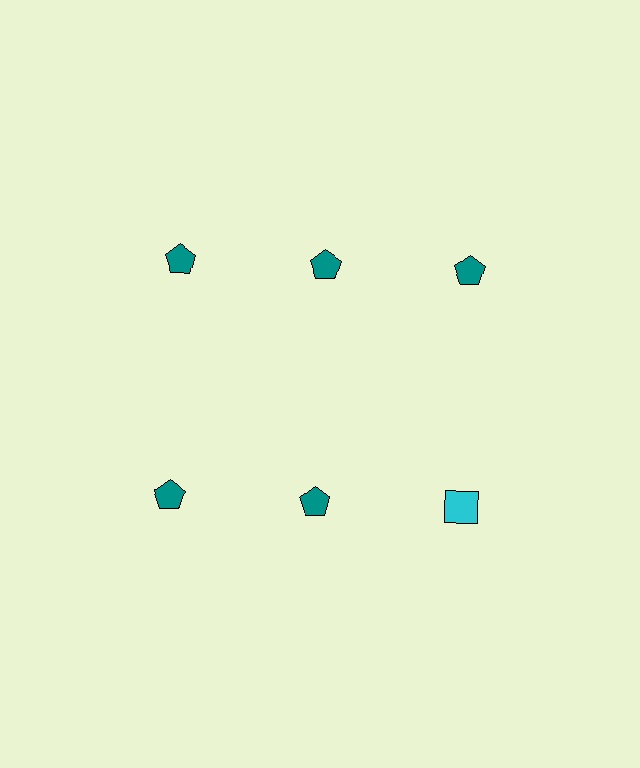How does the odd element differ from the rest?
It differs in both color (cyan instead of teal) and shape (square instead of pentagon).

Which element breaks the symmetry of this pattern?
The cyan square in the second row, center column breaks the symmetry. All other shapes are teal pentagons.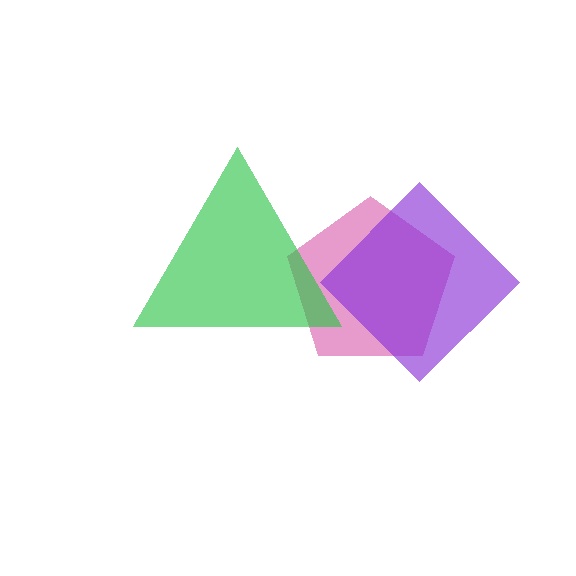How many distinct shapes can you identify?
There are 3 distinct shapes: a magenta pentagon, a green triangle, a purple diamond.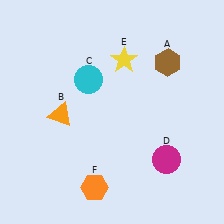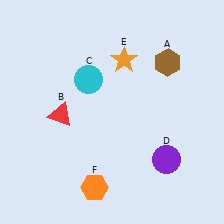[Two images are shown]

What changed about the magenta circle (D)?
In Image 1, D is magenta. In Image 2, it changed to purple.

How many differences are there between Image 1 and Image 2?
There are 3 differences between the two images.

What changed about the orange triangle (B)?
In Image 1, B is orange. In Image 2, it changed to red.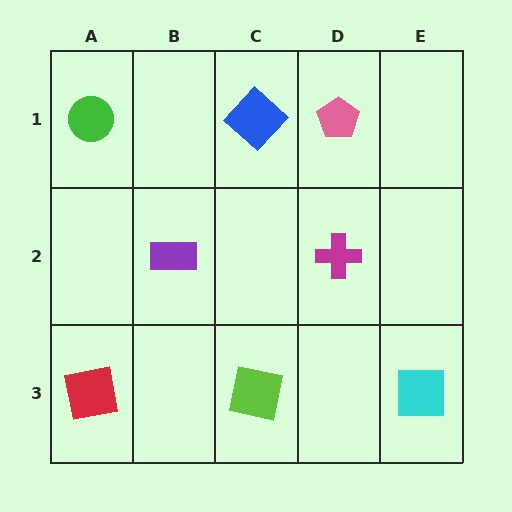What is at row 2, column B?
A purple rectangle.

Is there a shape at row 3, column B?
No, that cell is empty.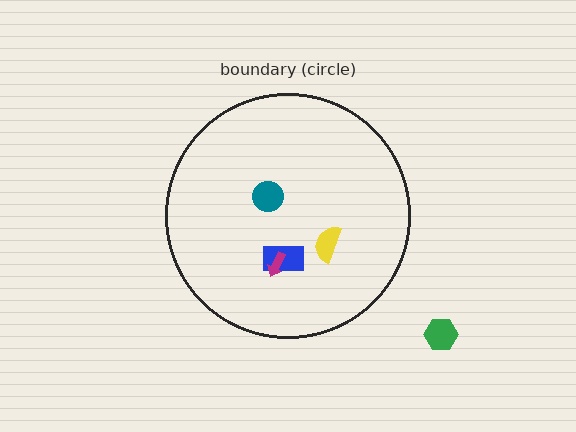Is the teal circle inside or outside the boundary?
Inside.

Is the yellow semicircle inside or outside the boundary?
Inside.